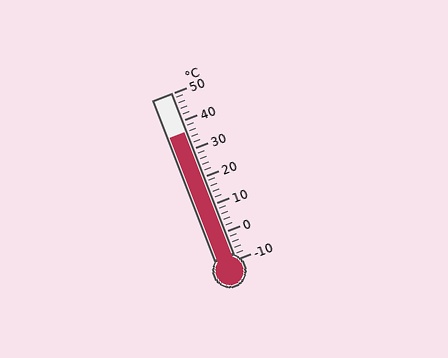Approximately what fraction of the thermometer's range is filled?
The thermometer is filled to approximately 75% of its range.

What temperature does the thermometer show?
The thermometer shows approximately 36°C.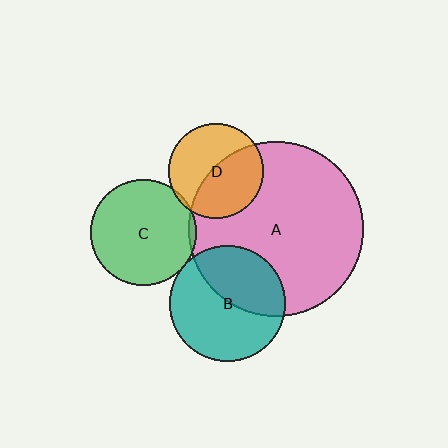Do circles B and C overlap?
Yes.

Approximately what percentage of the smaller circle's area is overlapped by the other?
Approximately 5%.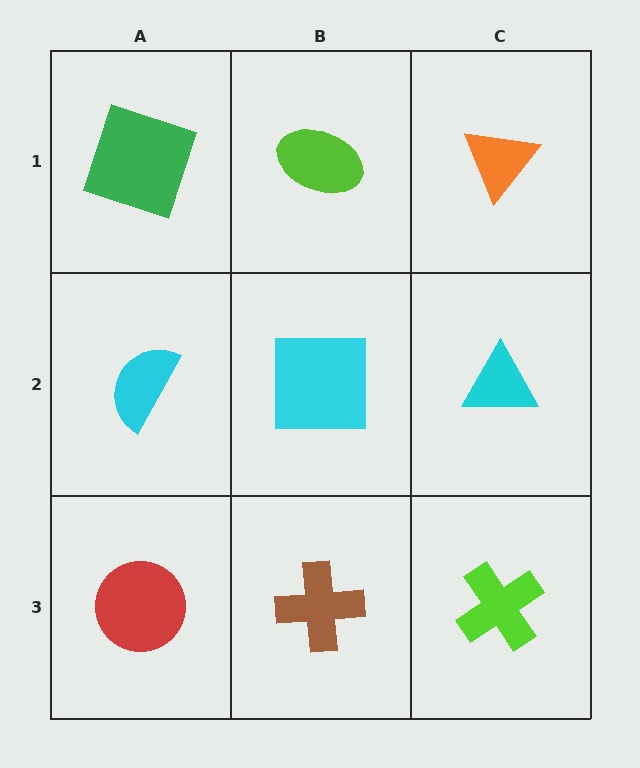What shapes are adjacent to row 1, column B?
A cyan square (row 2, column B), a green square (row 1, column A), an orange triangle (row 1, column C).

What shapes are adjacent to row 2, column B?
A lime ellipse (row 1, column B), a brown cross (row 3, column B), a cyan semicircle (row 2, column A), a cyan triangle (row 2, column C).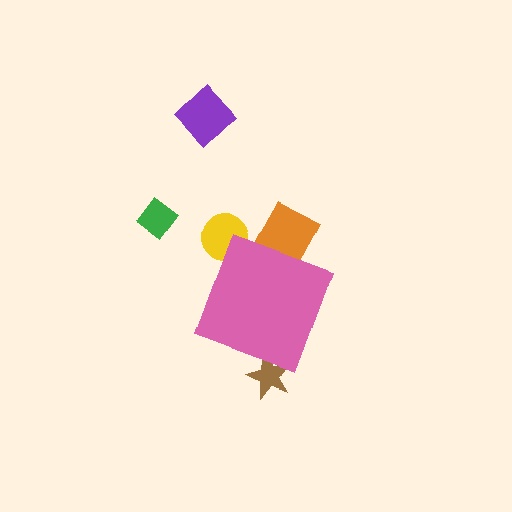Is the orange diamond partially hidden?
Yes, the orange diamond is partially hidden behind the pink diamond.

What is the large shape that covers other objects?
A pink diamond.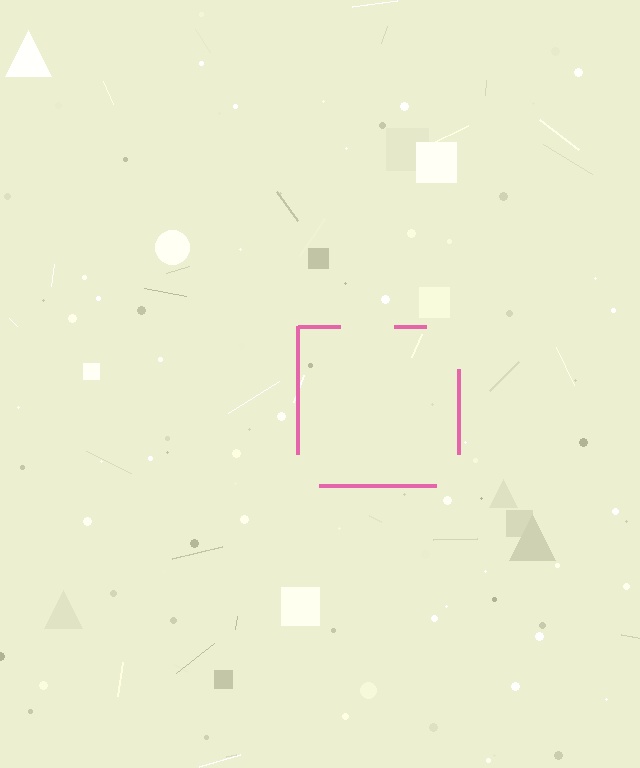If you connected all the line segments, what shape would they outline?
They would outline a square.